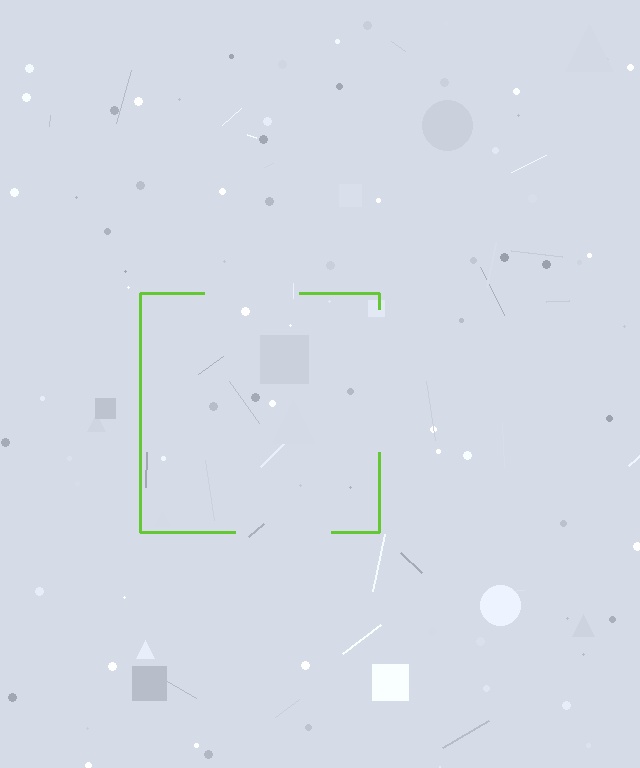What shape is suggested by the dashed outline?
The dashed outline suggests a square.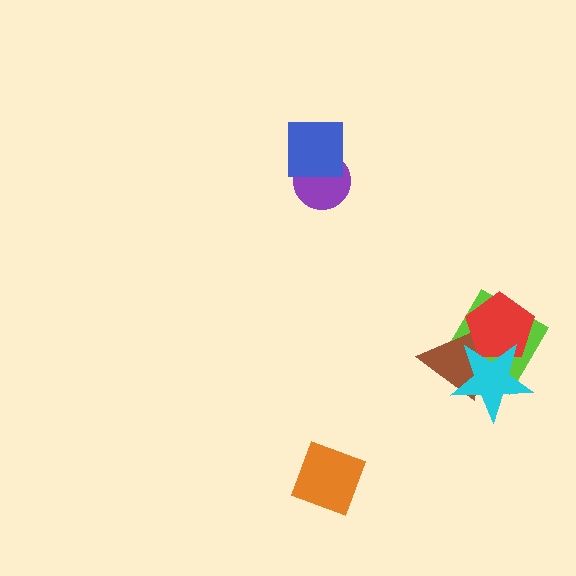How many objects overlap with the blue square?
1 object overlaps with the blue square.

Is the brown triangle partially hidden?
Yes, it is partially covered by another shape.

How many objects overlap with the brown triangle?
3 objects overlap with the brown triangle.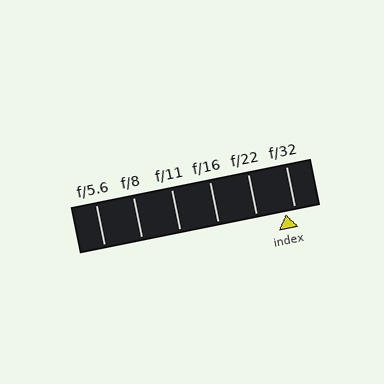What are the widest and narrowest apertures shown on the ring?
The widest aperture shown is f/5.6 and the narrowest is f/32.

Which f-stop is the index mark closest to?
The index mark is closest to f/32.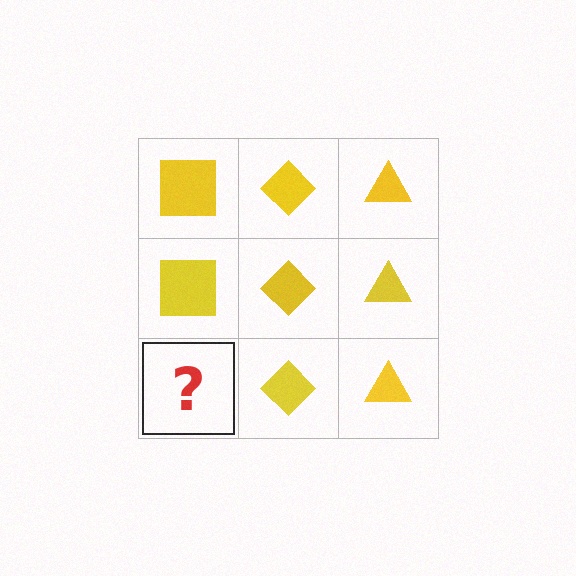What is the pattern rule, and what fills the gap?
The rule is that each column has a consistent shape. The gap should be filled with a yellow square.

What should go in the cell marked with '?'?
The missing cell should contain a yellow square.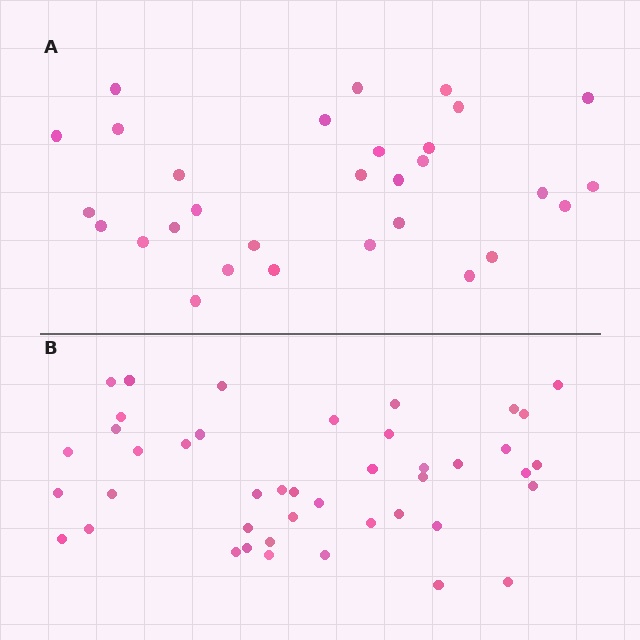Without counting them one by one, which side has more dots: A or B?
Region B (the bottom region) has more dots.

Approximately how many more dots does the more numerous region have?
Region B has approximately 15 more dots than region A.